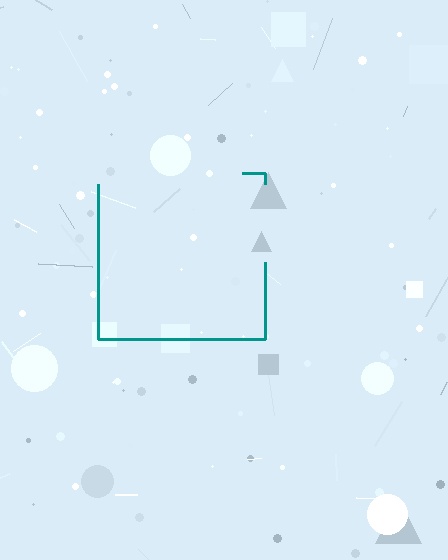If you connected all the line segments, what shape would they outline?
They would outline a square.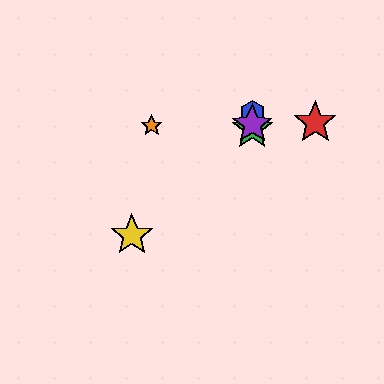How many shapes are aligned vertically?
3 shapes (the blue hexagon, the green star, the purple star) are aligned vertically.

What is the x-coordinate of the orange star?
The orange star is at x≈152.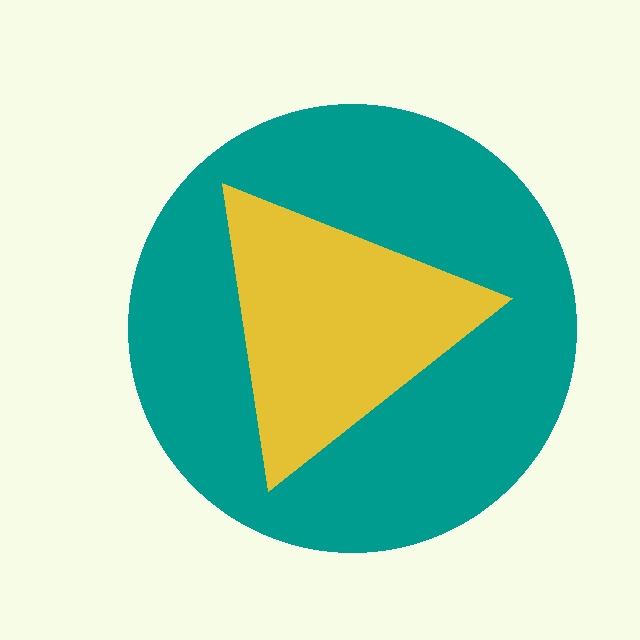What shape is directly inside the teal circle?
The yellow triangle.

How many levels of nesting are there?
2.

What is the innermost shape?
The yellow triangle.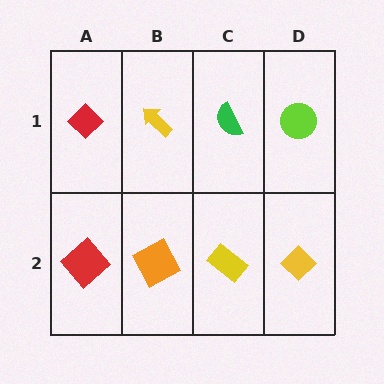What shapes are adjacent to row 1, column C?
A yellow rectangle (row 2, column C), a yellow arrow (row 1, column B), a lime circle (row 1, column D).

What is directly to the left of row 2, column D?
A yellow rectangle.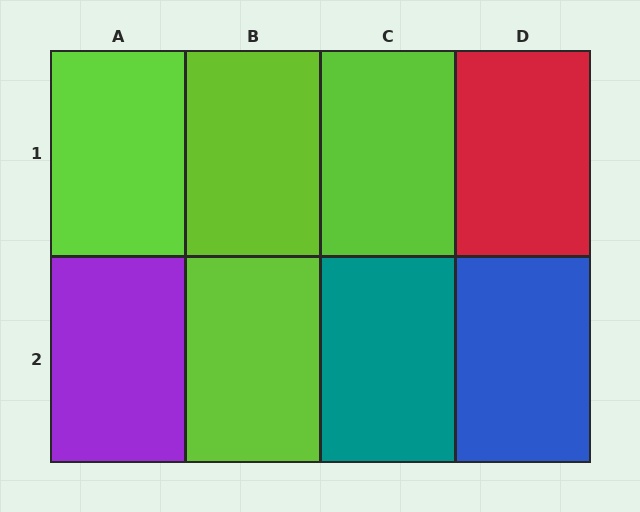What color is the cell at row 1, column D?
Red.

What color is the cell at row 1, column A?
Lime.